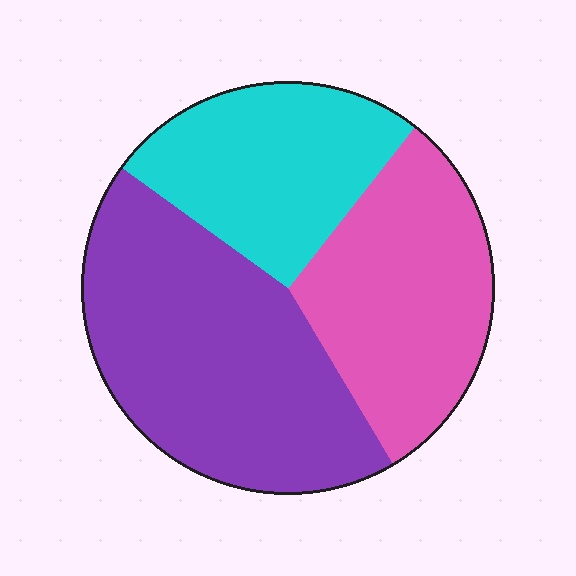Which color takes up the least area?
Cyan, at roughly 25%.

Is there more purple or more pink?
Purple.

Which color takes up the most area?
Purple, at roughly 45%.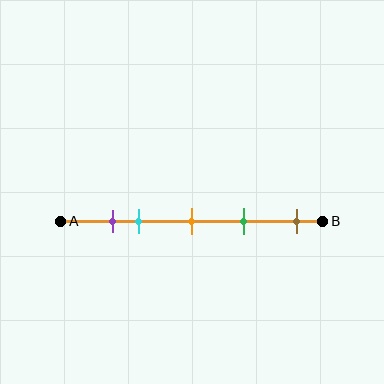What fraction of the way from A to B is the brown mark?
The brown mark is approximately 90% (0.9) of the way from A to B.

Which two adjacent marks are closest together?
The purple and cyan marks are the closest adjacent pair.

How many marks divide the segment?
There are 5 marks dividing the segment.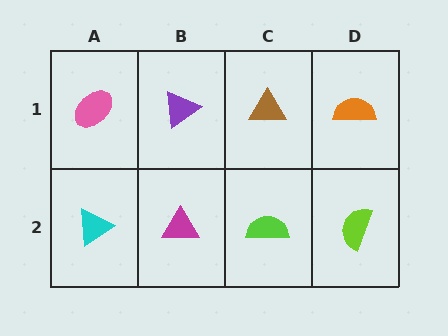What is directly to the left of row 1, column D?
A brown triangle.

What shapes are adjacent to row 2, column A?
A pink ellipse (row 1, column A), a magenta triangle (row 2, column B).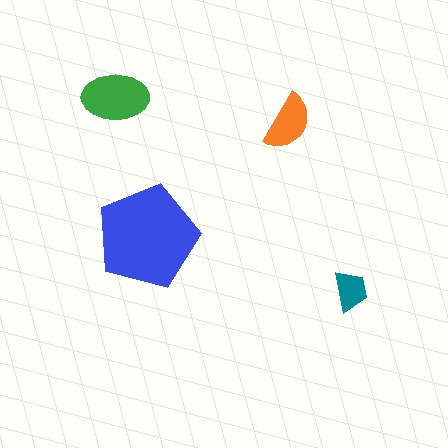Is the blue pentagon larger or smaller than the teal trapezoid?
Larger.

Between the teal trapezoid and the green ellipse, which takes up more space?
The green ellipse.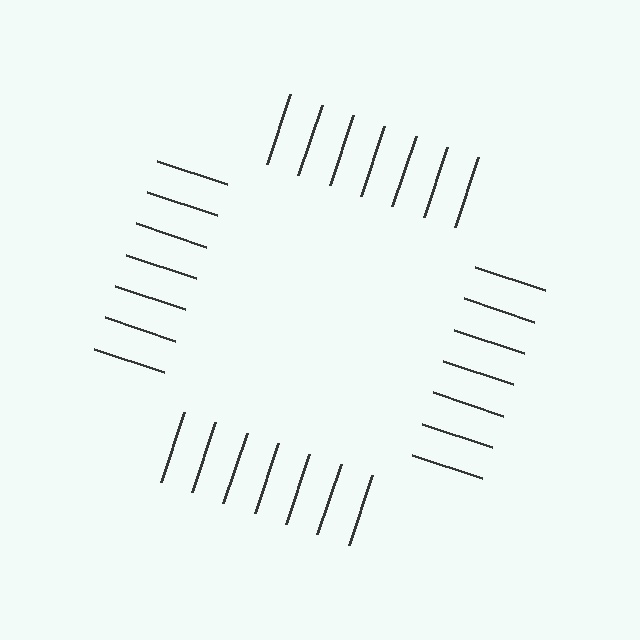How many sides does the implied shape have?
4 sides — the line-ends trace a square.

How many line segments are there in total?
28 — 7 along each of the 4 edges.